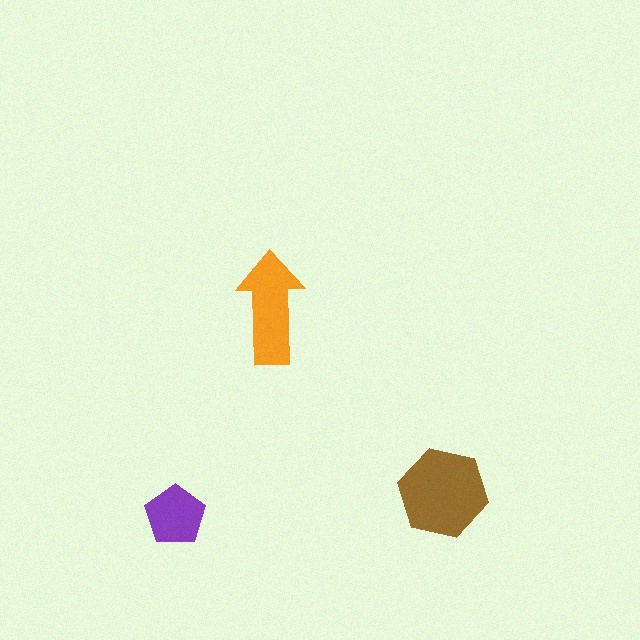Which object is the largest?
The brown hexagon.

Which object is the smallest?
The purple pentagon.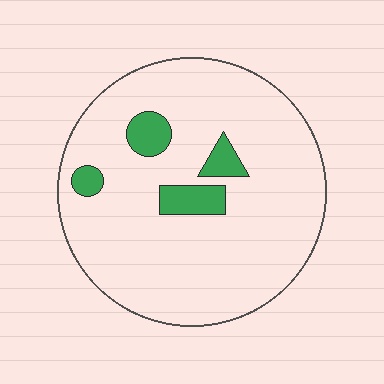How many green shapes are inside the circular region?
4.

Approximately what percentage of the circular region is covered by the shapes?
Approximately 10%.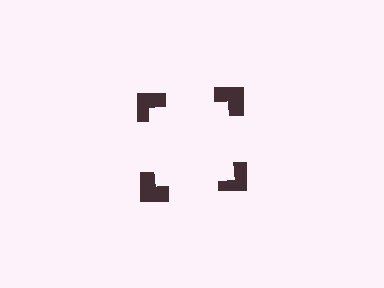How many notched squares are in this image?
There are 4 — one at each vertex of the illusory square.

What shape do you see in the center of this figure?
An illusory square — its edges are inferred from the aligned wedge cuts in the notched squares, not physically drawn.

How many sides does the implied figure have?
4 sides.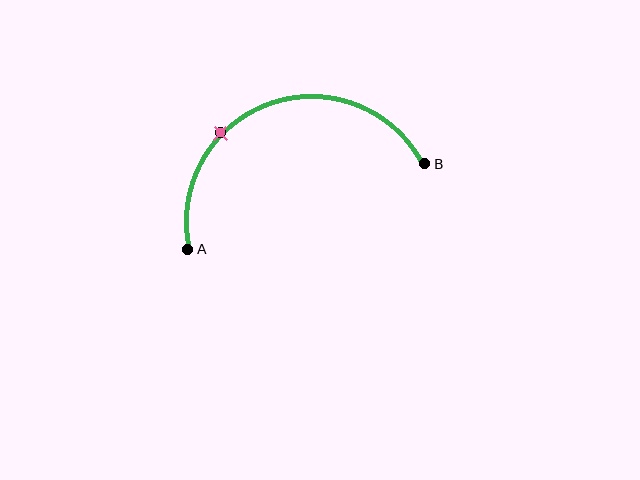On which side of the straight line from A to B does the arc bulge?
The arc bulges above the straight line connecting A and B.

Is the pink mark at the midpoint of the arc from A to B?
No. The pink mark lies on the arc but is closer to endpoint A. The arc midpoint would be at the point on the curve equidistant along the arc from both A and B.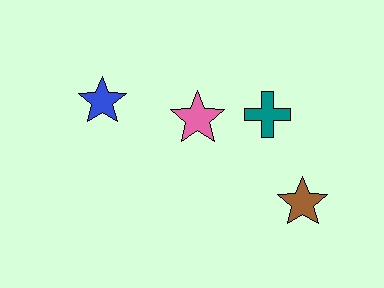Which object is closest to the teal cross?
The pink star is closest to the teal cross.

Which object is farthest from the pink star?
The brown star is farthest from the pink star.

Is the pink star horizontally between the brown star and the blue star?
Yes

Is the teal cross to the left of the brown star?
Yes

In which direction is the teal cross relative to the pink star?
The teal cross is to the right of the pink star.